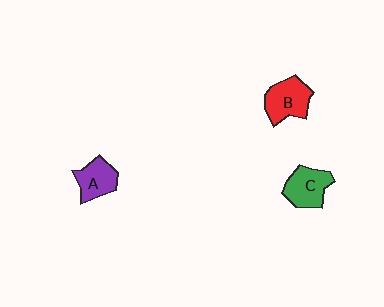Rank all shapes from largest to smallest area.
From largest to smallest: B (red), C (green), A (purple).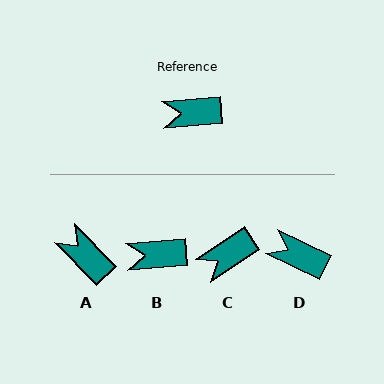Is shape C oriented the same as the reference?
No, it is off by about 29 degrees.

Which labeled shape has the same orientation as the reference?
B.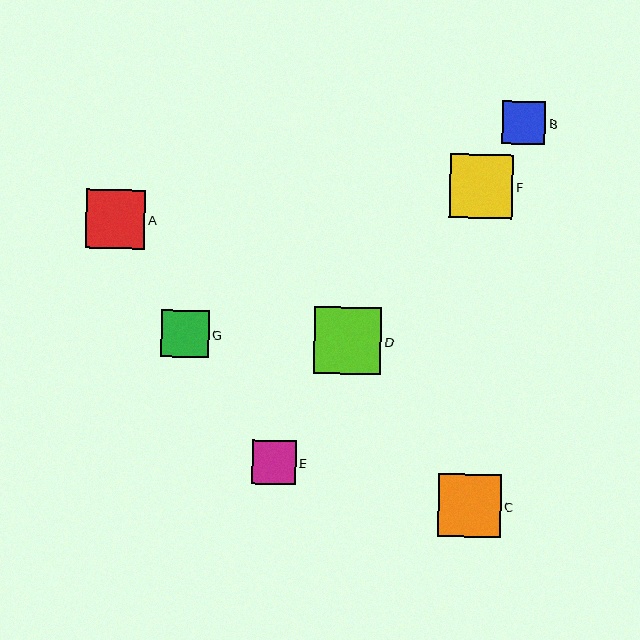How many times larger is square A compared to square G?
Square A is approximately 1.2 times the size of square G.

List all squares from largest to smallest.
From largest to smallest: D, F, C, A, G, E, B.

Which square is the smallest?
Square B is the smallest with a size of approximately 43 pixels.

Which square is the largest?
Square D is the largest with a size of approximately 67 pixels.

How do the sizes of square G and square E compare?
Square G and square E are approximately the same size.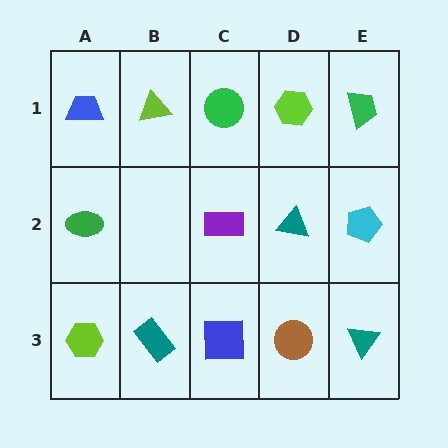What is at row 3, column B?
A teal rectangle.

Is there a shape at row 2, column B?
No, that cell is empty.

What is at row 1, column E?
A green trapezoid.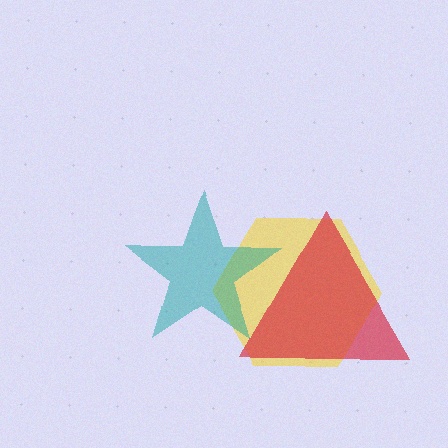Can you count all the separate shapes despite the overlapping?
Yes, there are 3 separate shapes.